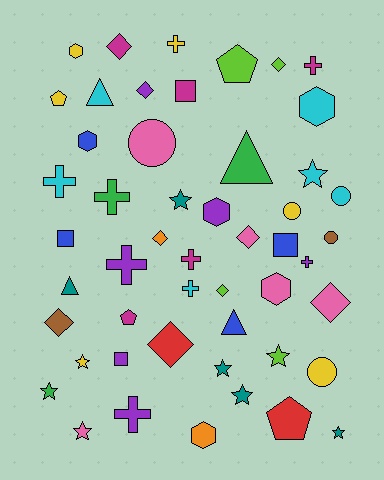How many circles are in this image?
There are 5 circles.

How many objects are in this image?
There are 50 objects.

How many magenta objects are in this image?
There are 5 magenta objects.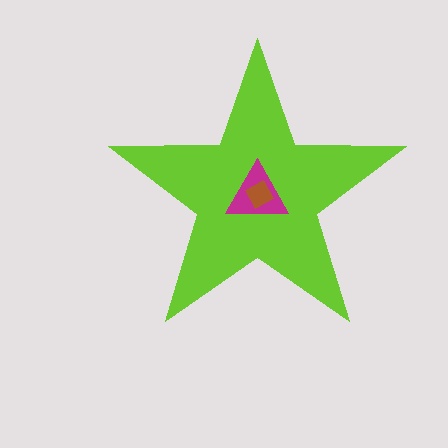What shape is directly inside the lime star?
The magenta triangle.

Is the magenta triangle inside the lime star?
Yes.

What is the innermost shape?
The brown diamond.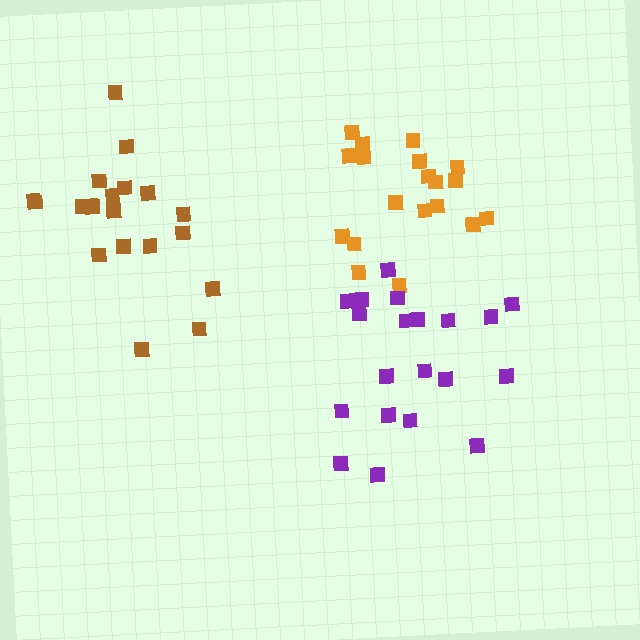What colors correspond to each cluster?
The clusters are colored: orange, purple, brown.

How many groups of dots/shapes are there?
There are 3 groups.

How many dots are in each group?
Group 1: 19 dots, Group 2: 20 dots, Group 3: 20 dots (59 total).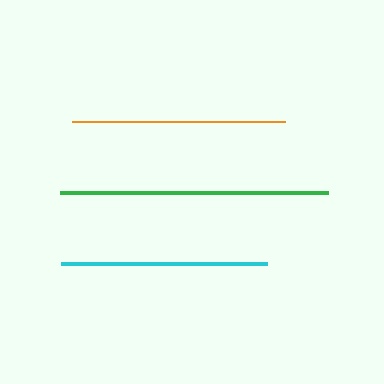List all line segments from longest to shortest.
From longest to shortest: green, orange, cyan.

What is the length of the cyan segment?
The cyan segment is approximately 206 pixels long.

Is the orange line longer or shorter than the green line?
The green line is longer than the orange line.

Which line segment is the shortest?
The cyan line is the shortest at approximately 206 pixels.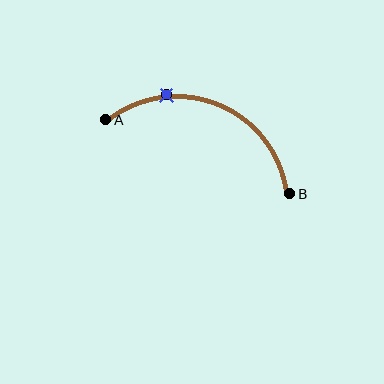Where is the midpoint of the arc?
The arc midpoint is the point on the curve farthest from the straight line joining A and B. It sits above that line.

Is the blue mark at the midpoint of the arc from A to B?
No. The blue mark lies on the arc but is closer to endpoint A. The arc midpoint would be at the point on the curve equidistant along the arc from both A and B.